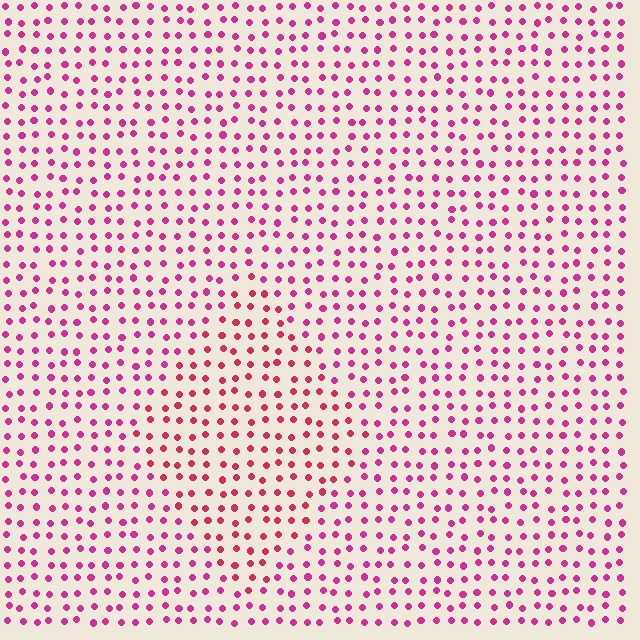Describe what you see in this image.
The image is filled with small magenta elements in a uniform arrangement. A diamond-shaped region is visible where the elements are tinted to a slightly different hue, forming a subtle color boundary.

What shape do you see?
I see a diamond.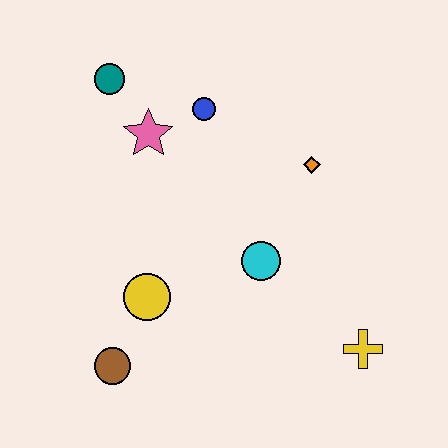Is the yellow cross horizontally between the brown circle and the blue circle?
No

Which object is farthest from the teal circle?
The yellow cross is farthest from the teal circle.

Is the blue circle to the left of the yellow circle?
No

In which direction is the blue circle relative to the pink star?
The blue circle is to the right of the pink star.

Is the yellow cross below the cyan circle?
Yes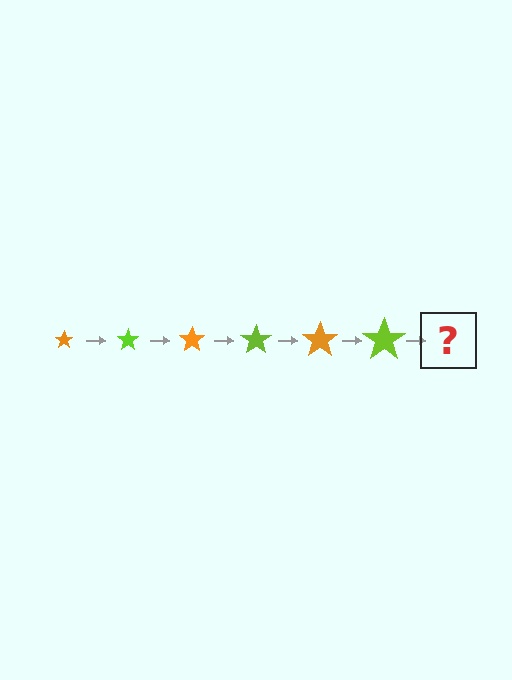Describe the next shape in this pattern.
It should be an orange star, larger than the previous one.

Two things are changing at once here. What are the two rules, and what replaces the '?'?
The two rules are that the star grows larger each step and the color cycles through orange and lime. The '?' should be an orange star, larger than the previous one.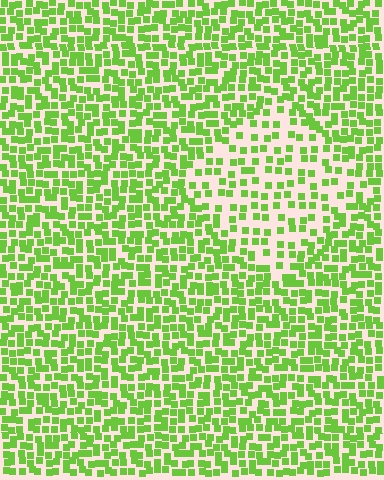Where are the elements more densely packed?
The elements are more densely packed outside the diamond boundary.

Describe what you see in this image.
The image contains small lime elements arranged at two different densities. A diamond-shaped region is visible where the elements are less densely packed than the surrounding area.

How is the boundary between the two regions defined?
The boundary is defined by a change in element density (approximately 1.9x ratio). All elements are the same color, size, and shape.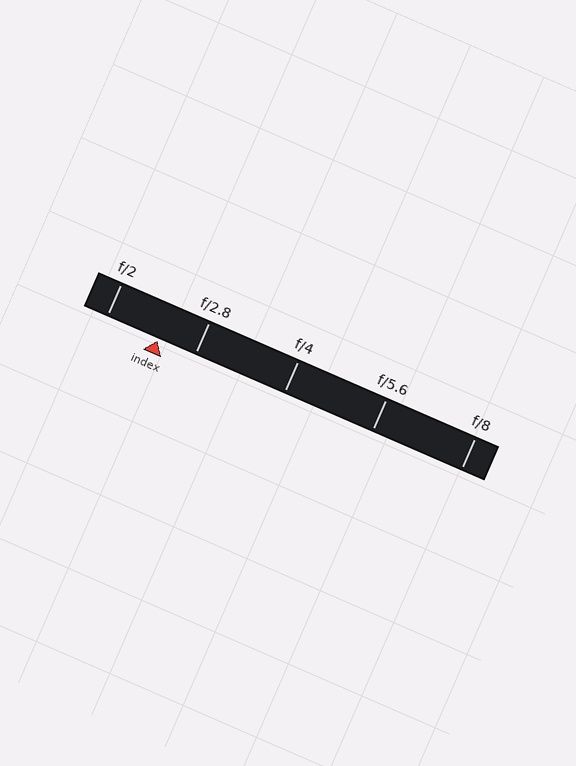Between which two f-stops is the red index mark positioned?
The index mark is between f/2 and f/2.8.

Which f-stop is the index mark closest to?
The index mark is closest to f/2.8.